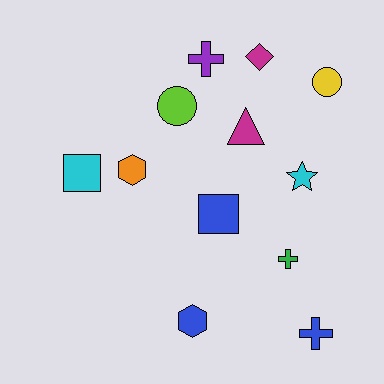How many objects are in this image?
There are 12 objects.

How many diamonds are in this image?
There is 1 diamond.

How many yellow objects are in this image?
There is 1 yellow object.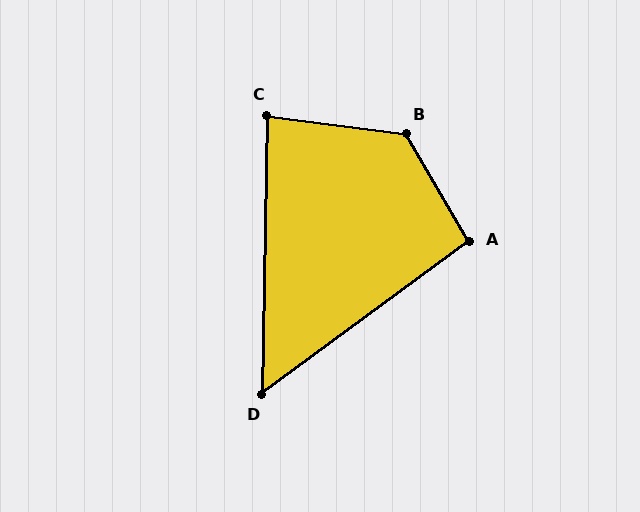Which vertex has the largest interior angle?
B, at approximately 127 degrees.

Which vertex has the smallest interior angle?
D, at approximately 53 degrees.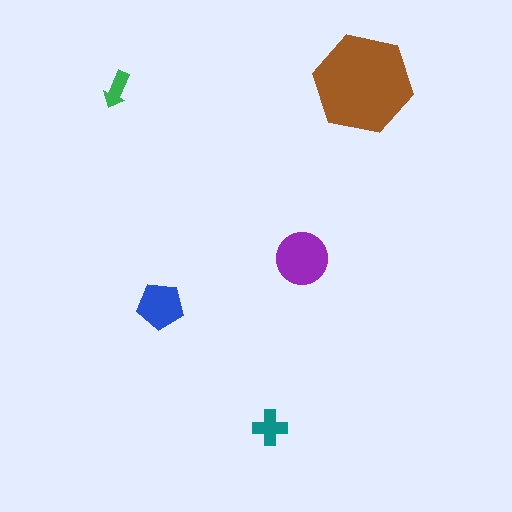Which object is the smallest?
The green arrow.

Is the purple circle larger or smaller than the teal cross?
Larger.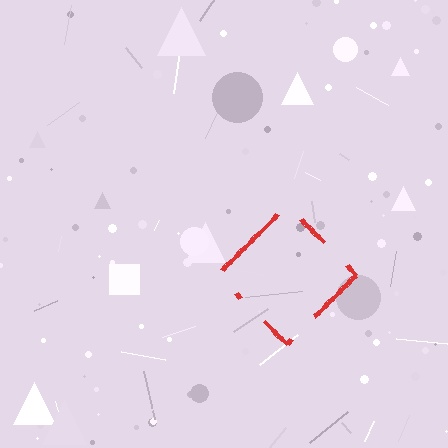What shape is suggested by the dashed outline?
The dashed outline suggests a diamond.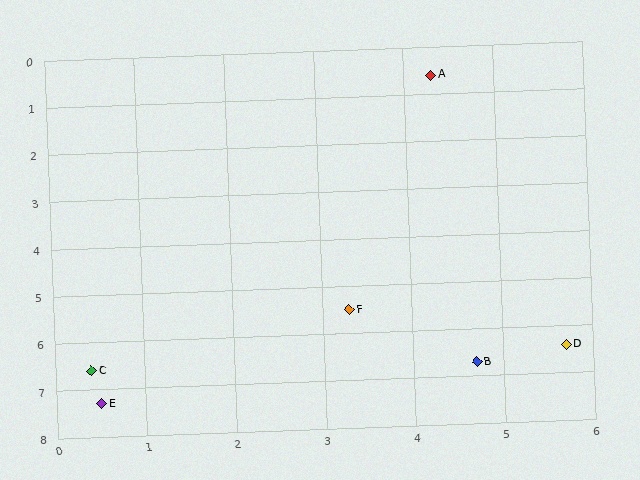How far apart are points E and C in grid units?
Points E and C are about 0.7 grid units apart.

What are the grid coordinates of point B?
Point B is at approximately (4.7, 6.7).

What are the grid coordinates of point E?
Point E is at approximately (0.5, 7.3).